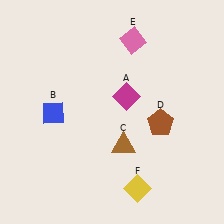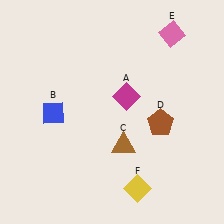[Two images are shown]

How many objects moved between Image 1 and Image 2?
1 object moved between the two images.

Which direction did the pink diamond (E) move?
The pink diamond (E) moved right.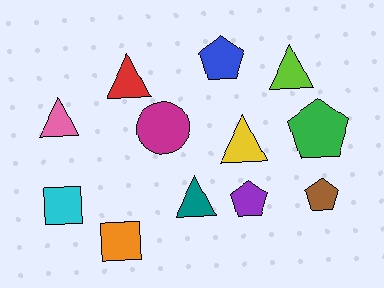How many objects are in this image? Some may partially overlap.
There are 12 objects.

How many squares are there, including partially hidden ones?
There are 2 squares.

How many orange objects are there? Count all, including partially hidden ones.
There is 1 orange object.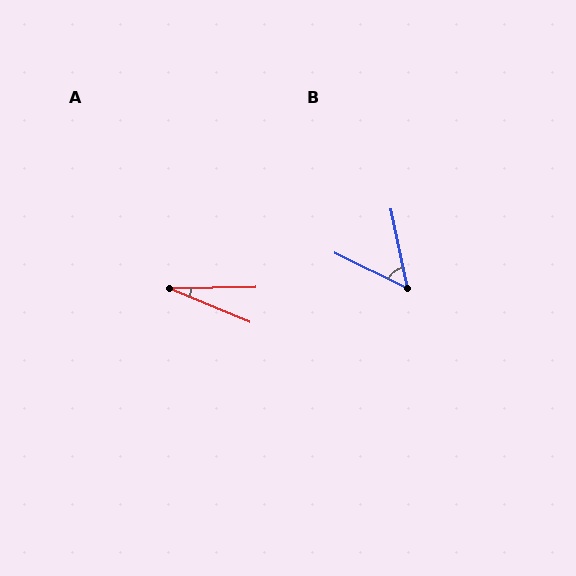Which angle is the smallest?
A, at approximately 23 degrees.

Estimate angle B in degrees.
Approximately 52 degrees.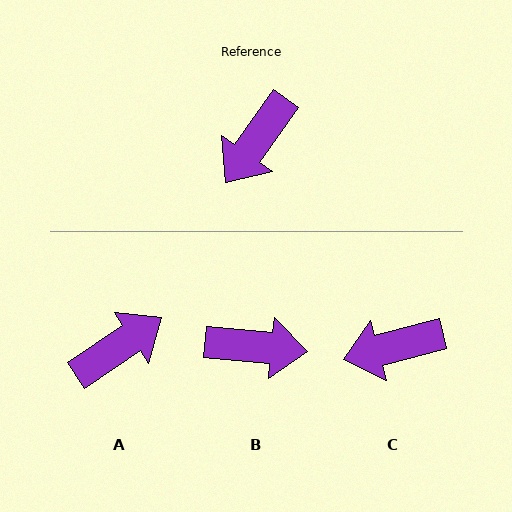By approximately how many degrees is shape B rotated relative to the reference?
Approximately 120 degrees counter-clockwise.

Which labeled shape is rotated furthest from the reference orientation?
A, about 160 degrees away.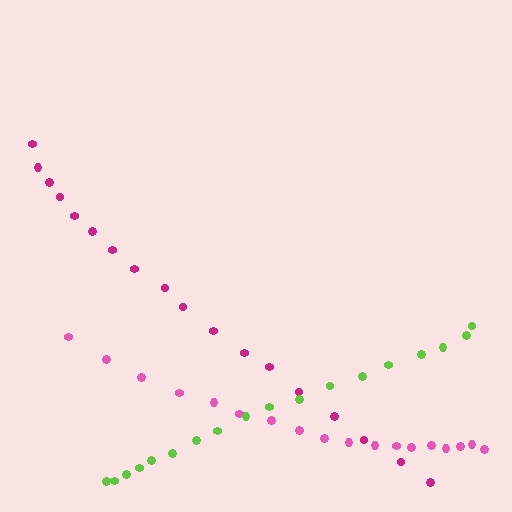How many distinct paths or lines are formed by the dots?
There are 3 distinct paths.